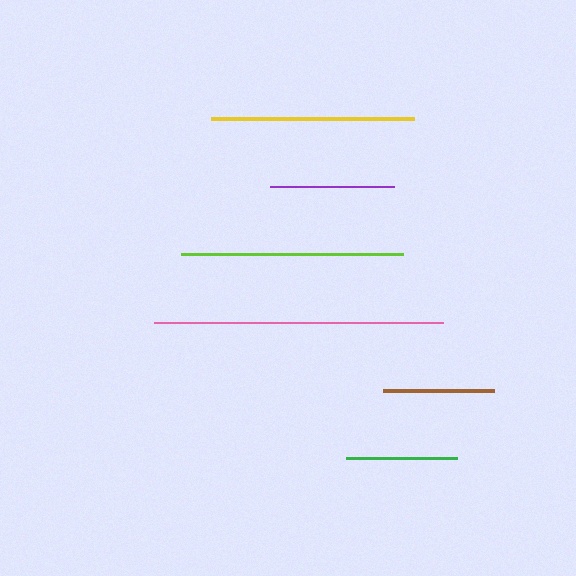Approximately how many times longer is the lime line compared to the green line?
The lime line is approximately 2.0 times the length of the green line.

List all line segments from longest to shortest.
From longest to shortest: pink, lime, yellow, purple, green, brown.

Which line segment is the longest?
The pink line is the longest at approximately 289 pixels.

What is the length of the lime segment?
The lime segment is approximately 222 pixels long.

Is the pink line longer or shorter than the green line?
The pink line is longer than the green line.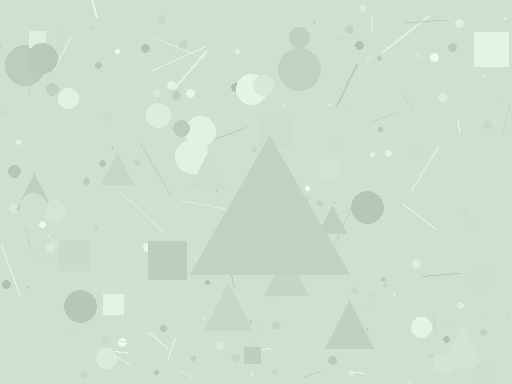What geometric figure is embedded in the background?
A triangle is embedded in the background.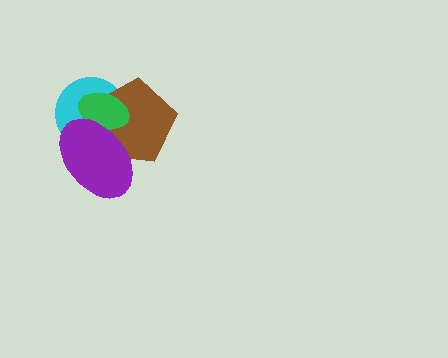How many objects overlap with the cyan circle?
3 objects overlap with the cyan circle.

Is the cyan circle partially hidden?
Yes, it is partially covered by another shape.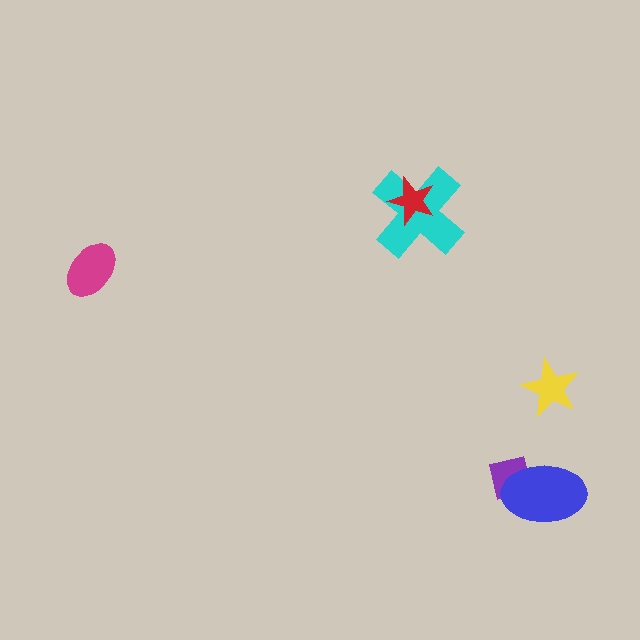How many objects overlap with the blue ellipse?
1 object overlaps with the blue ellipse.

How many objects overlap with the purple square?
1 object overlaps with the purple square.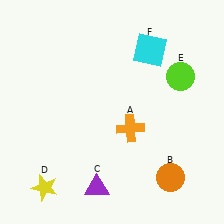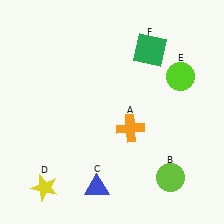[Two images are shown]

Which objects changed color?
B changed from orange to lime. C changed from purple to blue. F changed from cyan to green.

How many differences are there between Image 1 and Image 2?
There are 3 differences between the two images.